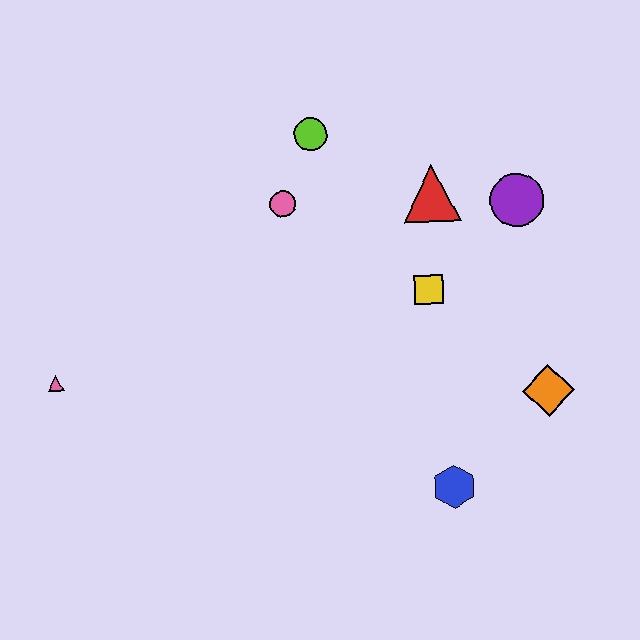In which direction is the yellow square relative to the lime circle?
The yellow square is below the lime circle.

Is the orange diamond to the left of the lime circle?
No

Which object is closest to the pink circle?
The lime circle is closest to the pink circle.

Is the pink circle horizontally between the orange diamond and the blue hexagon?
No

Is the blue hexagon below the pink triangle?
Yes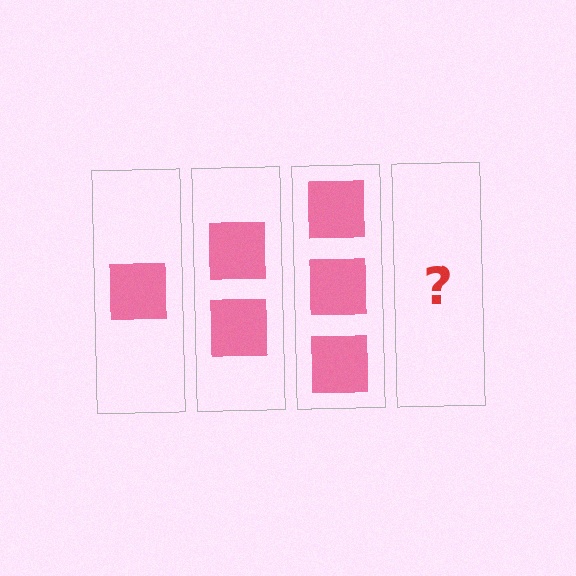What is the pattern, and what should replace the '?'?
The pattern is that each step adds one more square. The '?' should be 4 squares.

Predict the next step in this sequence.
The next step is 4 squares.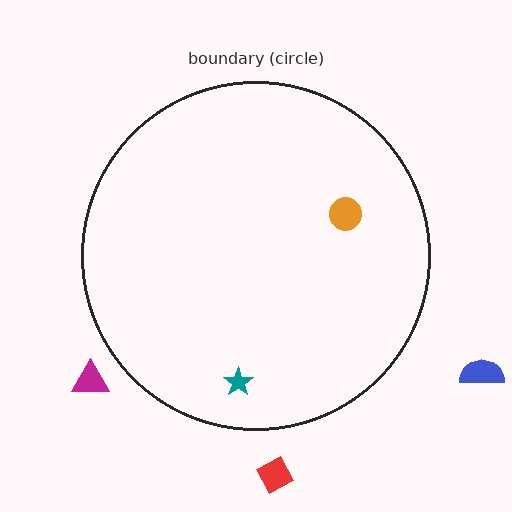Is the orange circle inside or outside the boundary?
Inside.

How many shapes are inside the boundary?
2 inside, 3 outside.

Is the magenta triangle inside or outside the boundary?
Outside.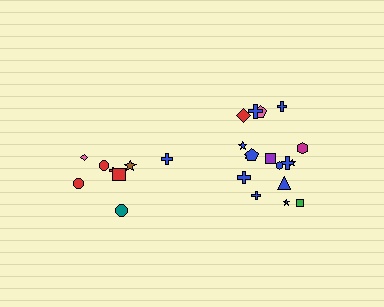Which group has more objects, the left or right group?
The right group.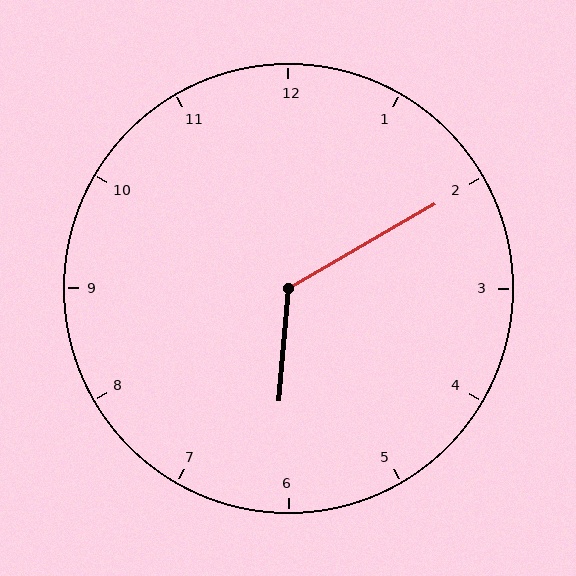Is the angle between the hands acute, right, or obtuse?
It is obtuse.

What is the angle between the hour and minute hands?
Approximately 125 degrees.